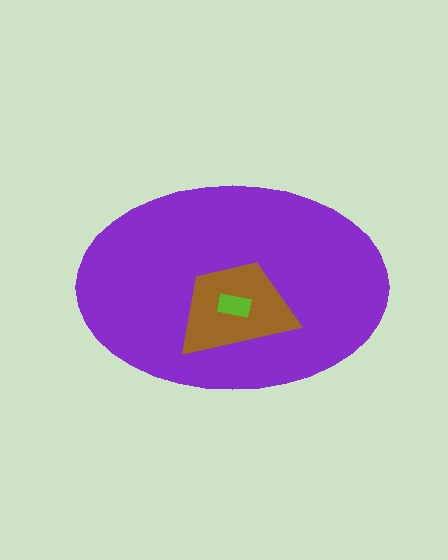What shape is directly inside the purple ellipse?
The brown trapezoid.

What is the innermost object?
The lime rectangle.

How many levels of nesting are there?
3.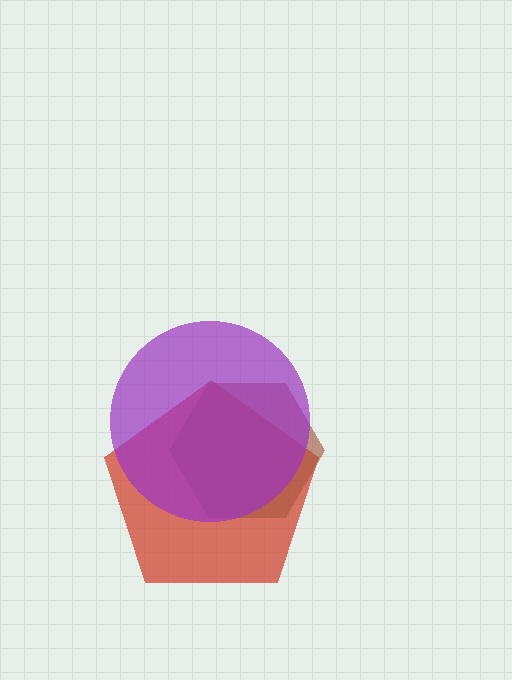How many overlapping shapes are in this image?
There are 3 overlapping shapes in the image.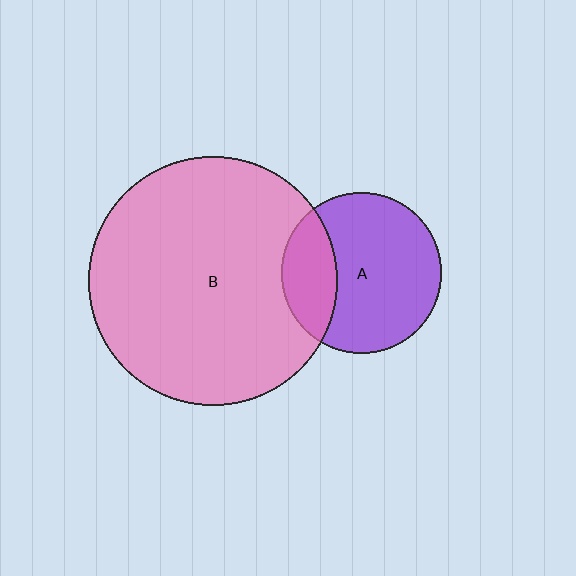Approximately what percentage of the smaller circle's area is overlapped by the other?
Approximately 25%.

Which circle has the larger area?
Circle B (pink).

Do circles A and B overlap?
Yes.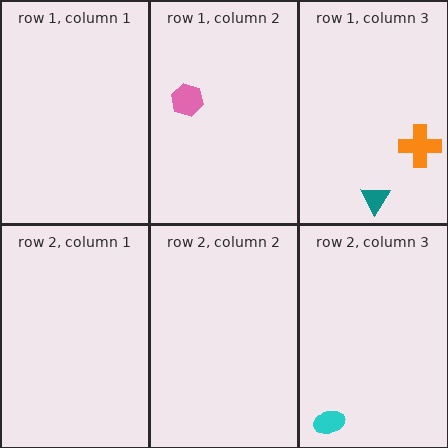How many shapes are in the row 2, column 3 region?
1.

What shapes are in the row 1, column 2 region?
The pink hexagon.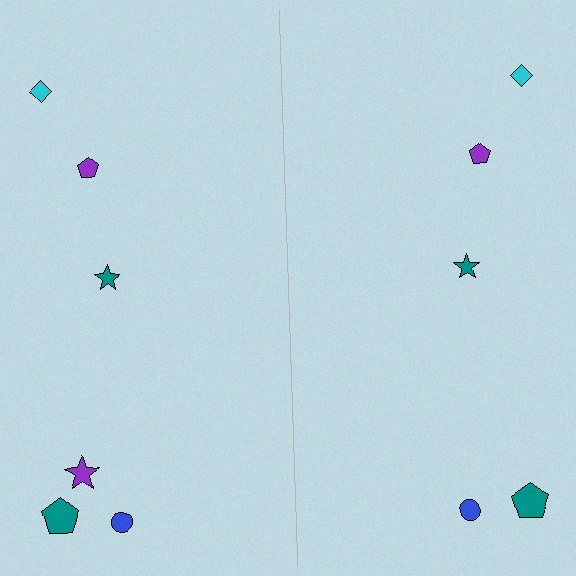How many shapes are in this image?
There are 11 shapes in this image.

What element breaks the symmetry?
A purple star is missing from the right side.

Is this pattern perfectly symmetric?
No, the pattern is not perfectly symmetric. A purple star is missing from the right side.